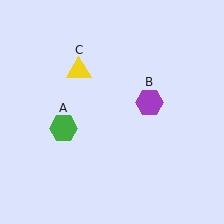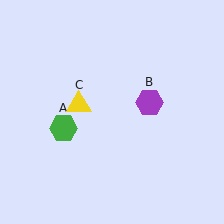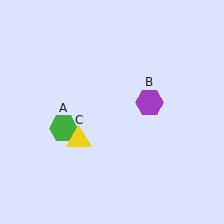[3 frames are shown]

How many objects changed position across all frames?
1 object changed position: yellow triangle (object C).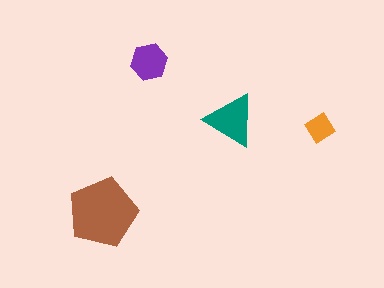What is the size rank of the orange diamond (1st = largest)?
4th.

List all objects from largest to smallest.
The brown pentagon, the teal triangle, the purple hexagon, the orange diamond.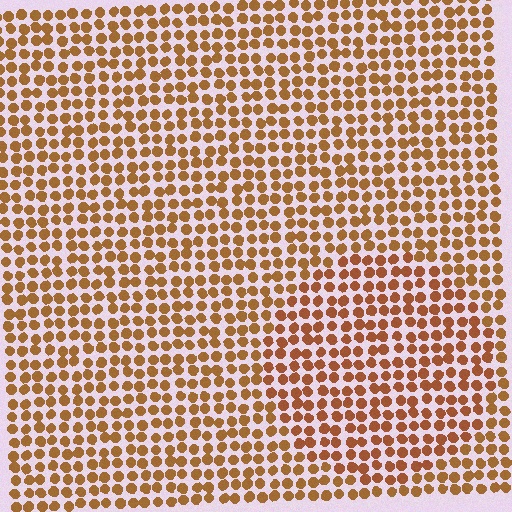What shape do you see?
I see a circle.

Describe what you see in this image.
The image is filled with small brown elements in a uniform arrangement. A circle-shaped region is visible where the elements are tinted to a slightly different hue, forming a subtle color boundary.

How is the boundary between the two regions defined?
The boundary is defined purely by a slight shift in hue (about 13 degrees). Spacing, size, and orientation are identical on both sides.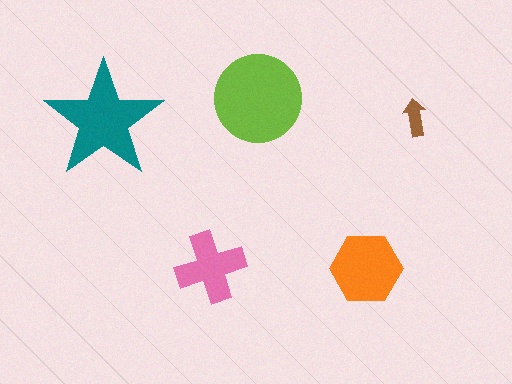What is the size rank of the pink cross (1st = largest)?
4th.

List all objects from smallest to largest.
The brown arrow, the pink cross, the orange hexagon, the teal star, the lime circle.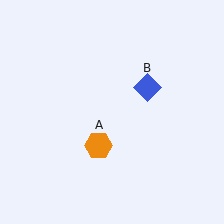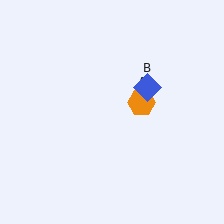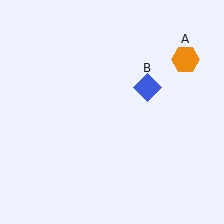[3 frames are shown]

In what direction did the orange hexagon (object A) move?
The orange hexagon (object A) moved up and to the right.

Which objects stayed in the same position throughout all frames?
Blue diamond (object B) remained stationary.